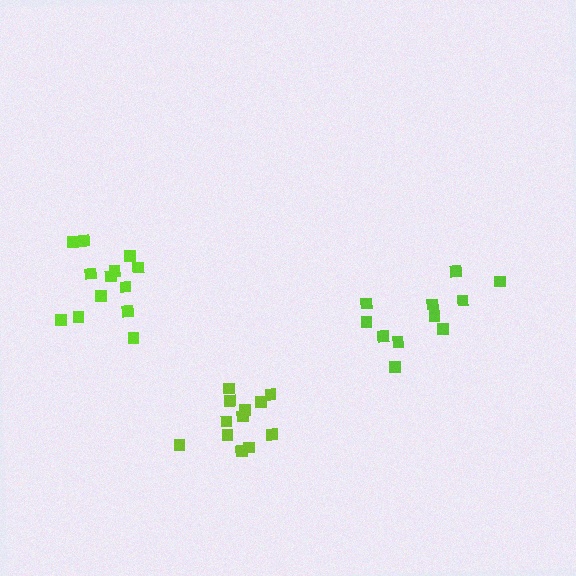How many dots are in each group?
Group 1: 12 dots, Group 2: 13 dots, Group 3: 11 dots (36 total).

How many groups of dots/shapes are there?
There are 3 groups.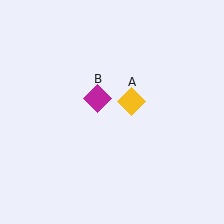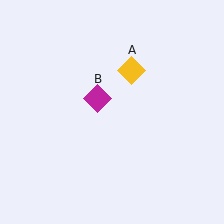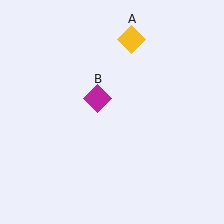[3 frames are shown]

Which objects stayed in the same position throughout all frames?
Magenta diamond (object B) remained stationary.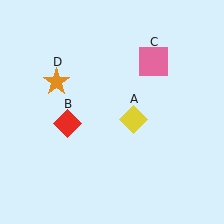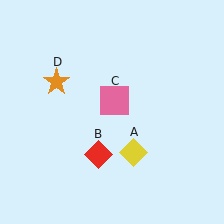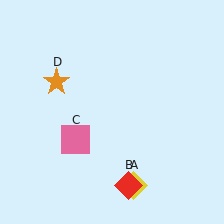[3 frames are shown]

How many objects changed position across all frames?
3 objects changed position: yellow diamond (object A), red diamond (object B), pink square (object C).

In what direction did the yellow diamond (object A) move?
The yellow diamond (object A) moved down.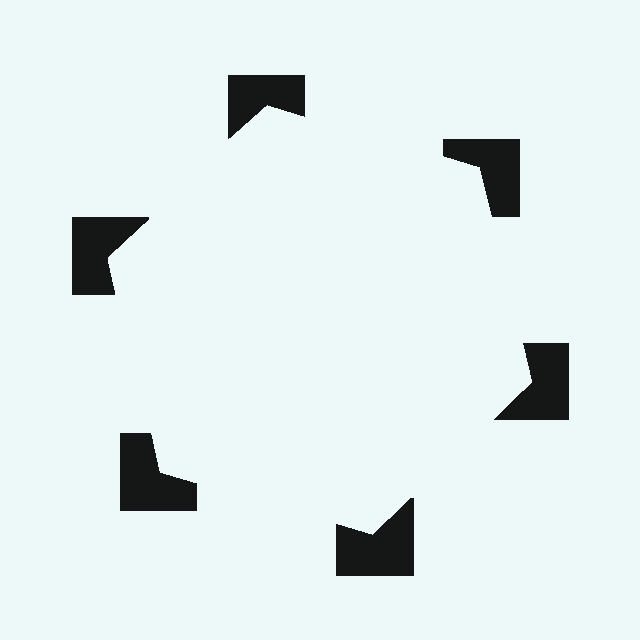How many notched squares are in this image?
There are 6 — one at each vertex of the illusory hexagon.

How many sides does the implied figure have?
6 sides.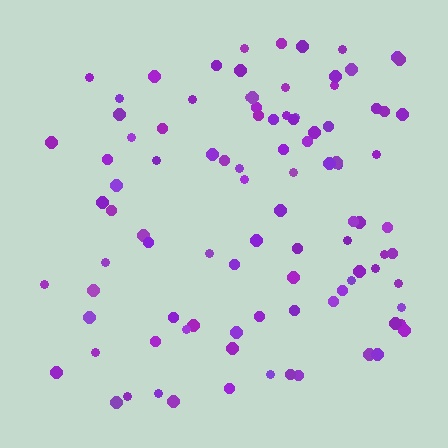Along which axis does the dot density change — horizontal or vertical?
Horizontal.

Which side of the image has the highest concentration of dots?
The right.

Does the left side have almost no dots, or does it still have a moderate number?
Still a moderate number, just noticeably fewer than the right.